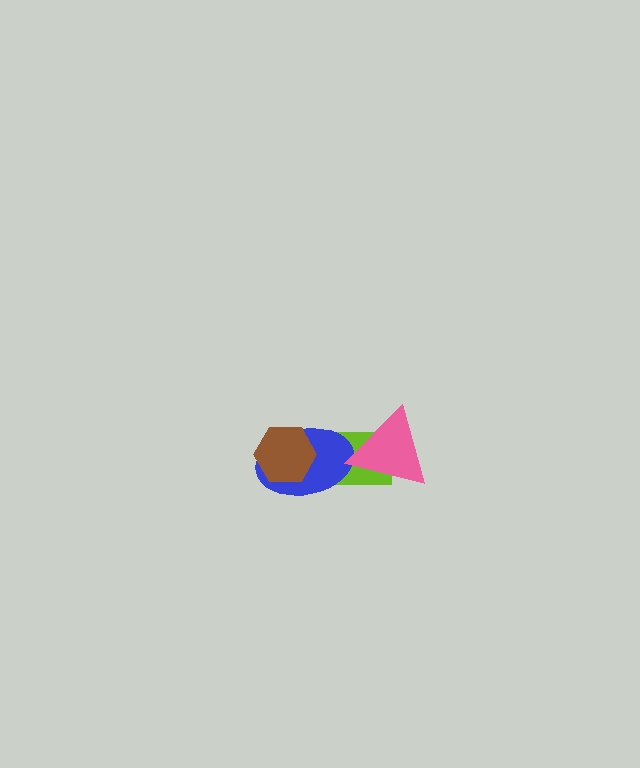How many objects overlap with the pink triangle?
2 objects overlap with the pink triangle.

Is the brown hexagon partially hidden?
No, no other shape covers it.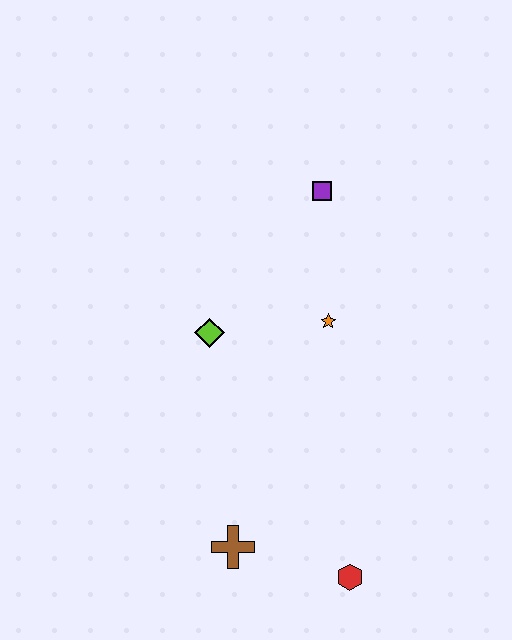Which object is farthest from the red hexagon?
The purple square is farthest from the red hexagon.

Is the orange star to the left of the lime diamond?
No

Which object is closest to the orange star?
The lime diamond is closest to the orange star.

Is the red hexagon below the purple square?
Yes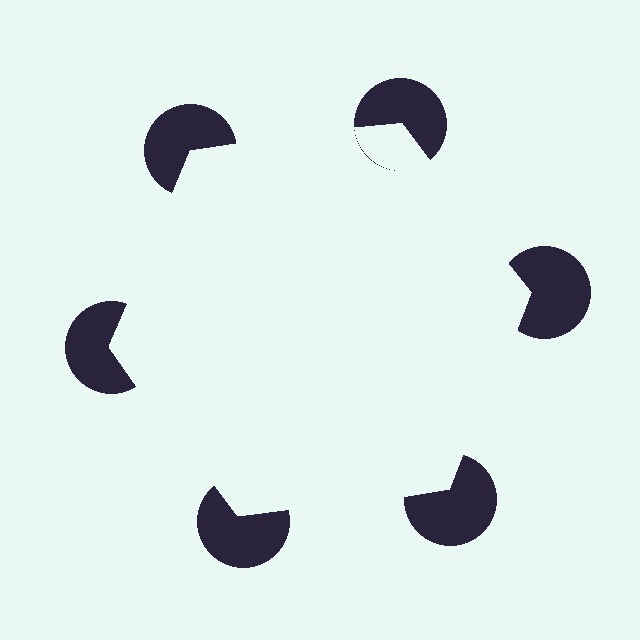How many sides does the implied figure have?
6 sides.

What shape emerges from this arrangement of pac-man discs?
An illusory hexagon — its edges are inferred from the aligned wedge cuts in the pac-man discs, not physically drawn.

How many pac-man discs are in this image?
There are 6 — one at each vertex of the illusory hexagon.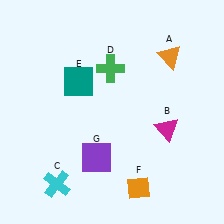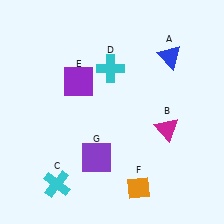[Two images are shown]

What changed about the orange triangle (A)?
In Image 1, A is orange. In Image 2, it changed to blue.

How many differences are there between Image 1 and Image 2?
There are 3 differences between the two images.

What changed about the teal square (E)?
In Image 1, E is teal. In Image 2, it changed to purple.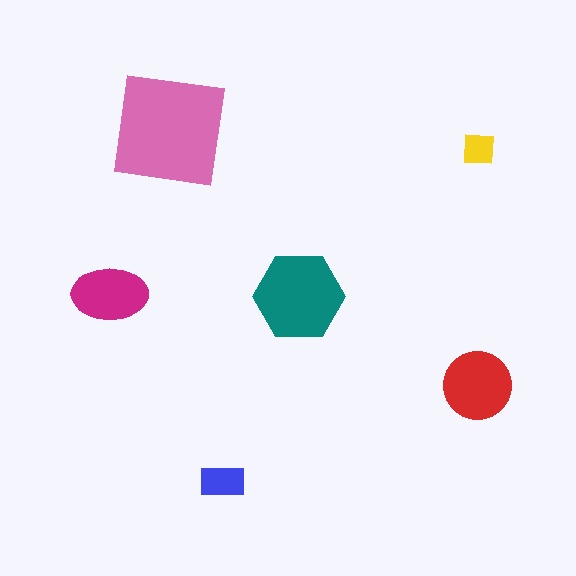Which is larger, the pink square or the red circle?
The pink square.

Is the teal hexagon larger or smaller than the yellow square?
Larger.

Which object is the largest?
The pink square.